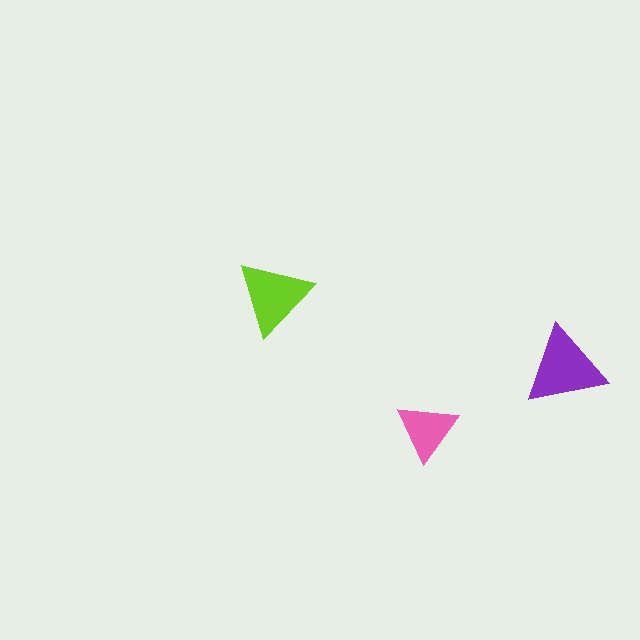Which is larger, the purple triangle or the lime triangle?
The purple one.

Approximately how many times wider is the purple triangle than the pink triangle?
About 1.5 times wider.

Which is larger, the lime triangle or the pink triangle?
The lime one.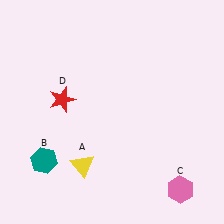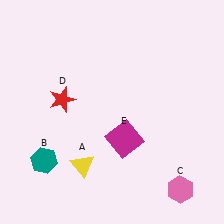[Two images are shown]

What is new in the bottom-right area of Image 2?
A magenta square (E) was added in the bottom-right area of Image 2.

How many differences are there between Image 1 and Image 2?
There is 1 difference between the two images.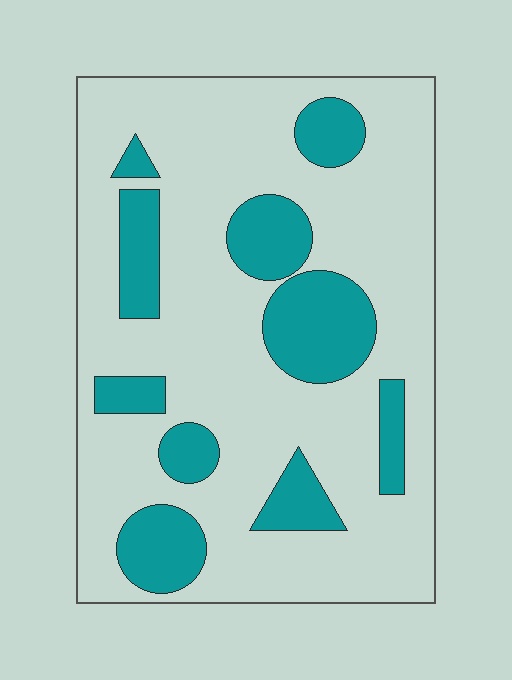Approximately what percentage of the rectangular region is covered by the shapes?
Approximately 25%.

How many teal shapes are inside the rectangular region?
10.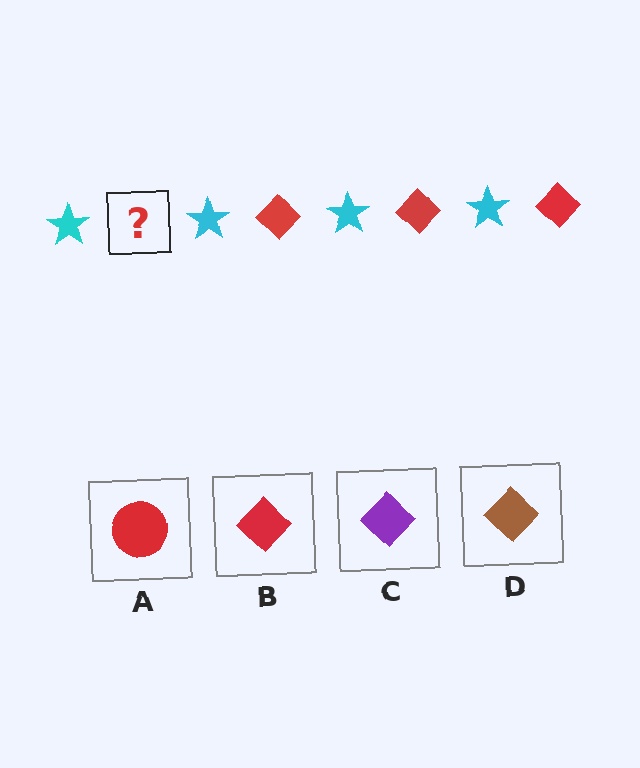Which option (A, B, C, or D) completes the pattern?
B.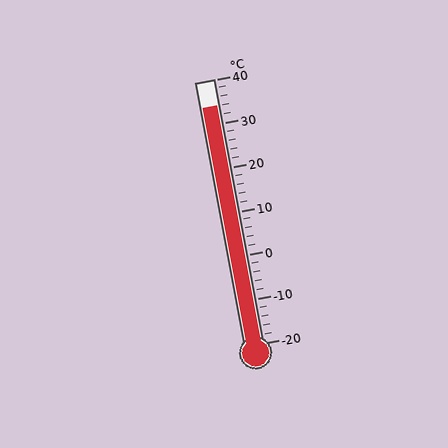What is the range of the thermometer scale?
The thermometer scale ranges from -20°C to 40°C.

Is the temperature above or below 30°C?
The temperature is above 30°C.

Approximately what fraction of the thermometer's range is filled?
The thermometer is filled to approximately 90% of its range.